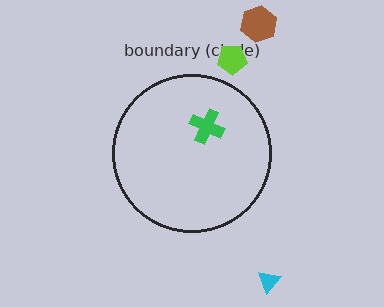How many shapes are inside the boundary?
1 inside, 3 outside.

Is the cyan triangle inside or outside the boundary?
Outside.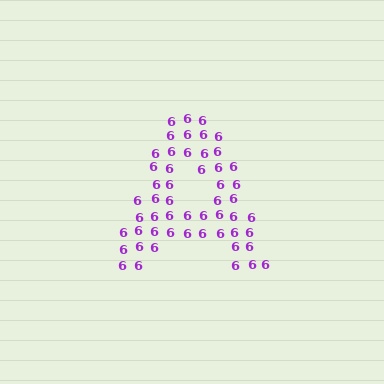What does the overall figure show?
The overall figure shows the letter A.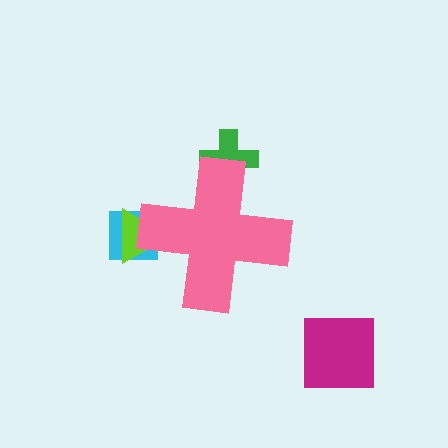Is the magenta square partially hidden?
No, the magenta square is fully visible.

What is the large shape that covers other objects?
A pink cross.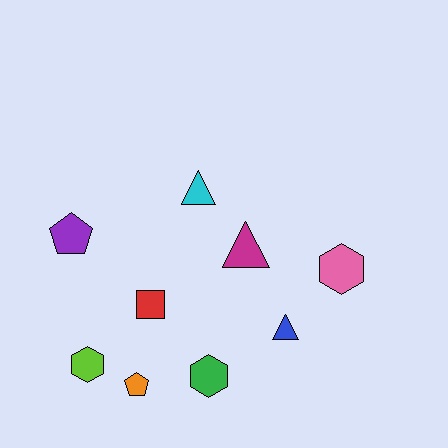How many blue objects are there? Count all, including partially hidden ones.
There is 1 blue object.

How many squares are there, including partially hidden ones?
There is 1 square.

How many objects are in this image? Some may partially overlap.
There are 9 objects.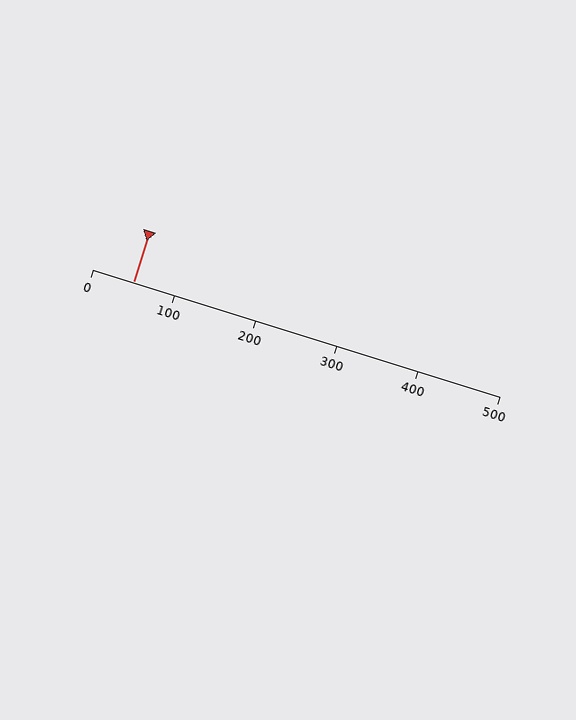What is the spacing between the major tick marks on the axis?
The major ticks are spaced 100 apart.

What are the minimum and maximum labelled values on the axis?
The axis runs from 0 to 500.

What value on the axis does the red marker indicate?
The marker indicates approximately 50.